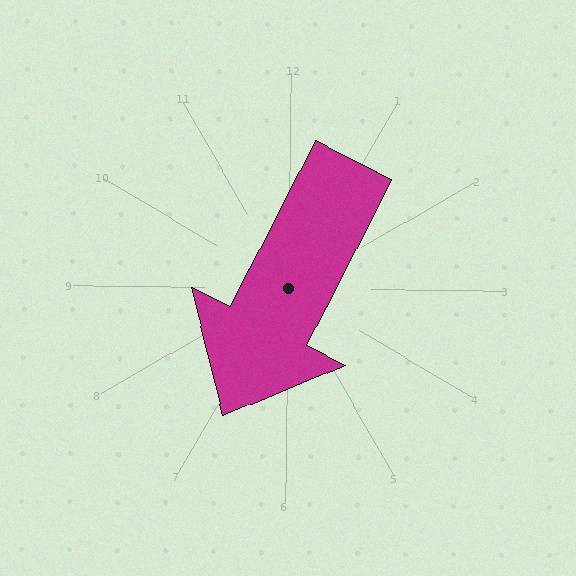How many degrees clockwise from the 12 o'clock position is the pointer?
Approximately 206 degrees.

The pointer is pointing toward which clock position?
Roughly 7 o'clock.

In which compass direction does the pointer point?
Southwest.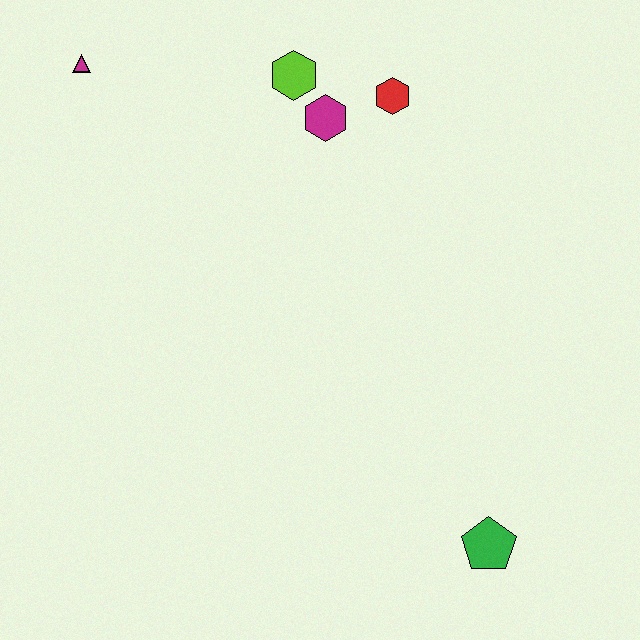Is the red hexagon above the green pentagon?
Yes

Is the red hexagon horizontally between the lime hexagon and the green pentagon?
Yes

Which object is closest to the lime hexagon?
The magenta hexagon is closest to the lime hexagon.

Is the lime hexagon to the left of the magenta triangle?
No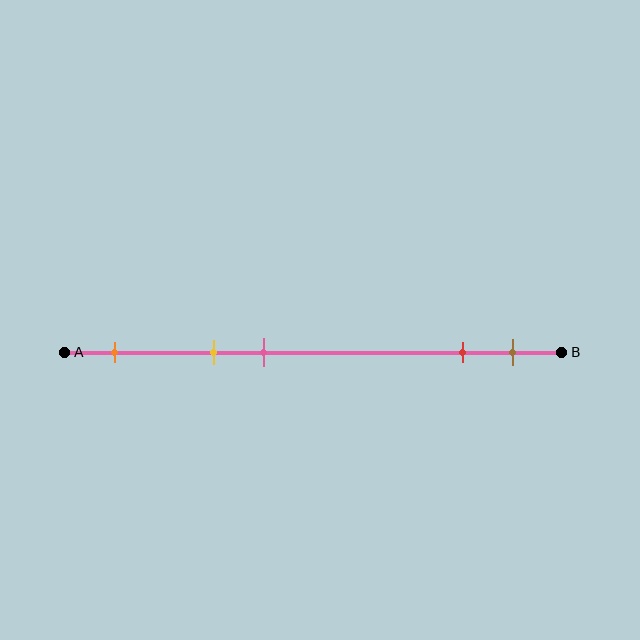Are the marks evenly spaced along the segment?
No, the marks are not evenly spaced.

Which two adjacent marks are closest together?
The red and brown marks are the closest adjacent pair.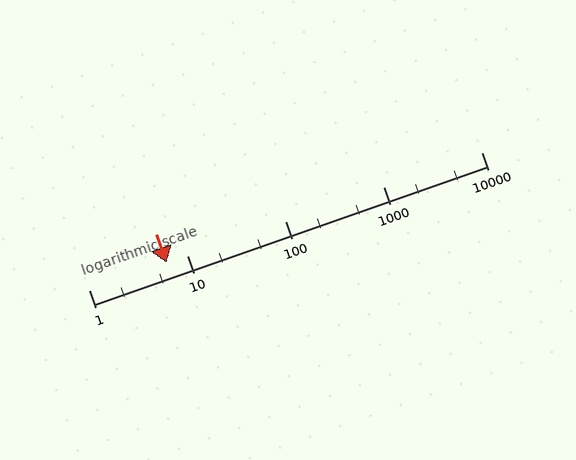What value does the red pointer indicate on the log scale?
The pointer indicates approximately 6.2.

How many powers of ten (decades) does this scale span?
The scale spans 4 decades, from 1 to 10000.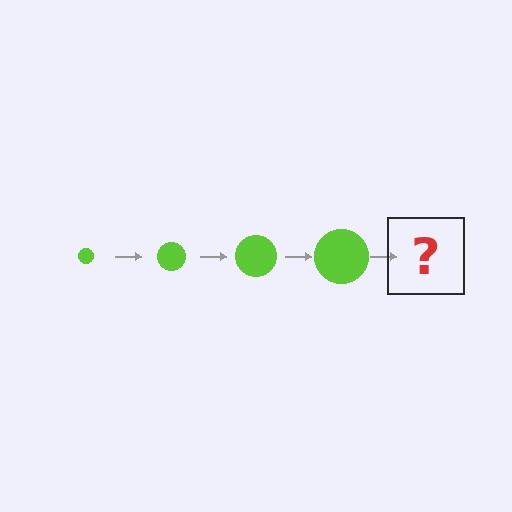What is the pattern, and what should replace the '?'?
The pattern is that the circle gets progressively larger each step. The '?' should be a lime circle, larger than the previous one.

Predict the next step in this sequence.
The next step is a lime circle, larger than the previous one.